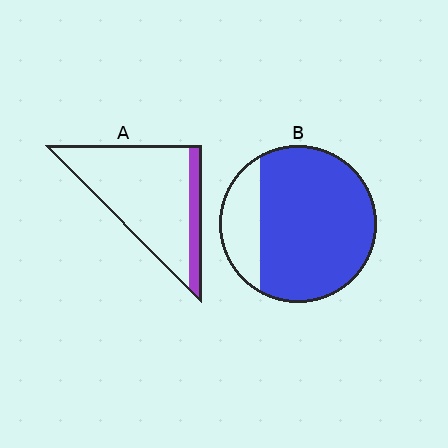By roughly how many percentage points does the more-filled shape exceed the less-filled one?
By roughly 65 percentage points (B over A).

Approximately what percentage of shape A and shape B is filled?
A is approximately 15% and B is approximately 80%.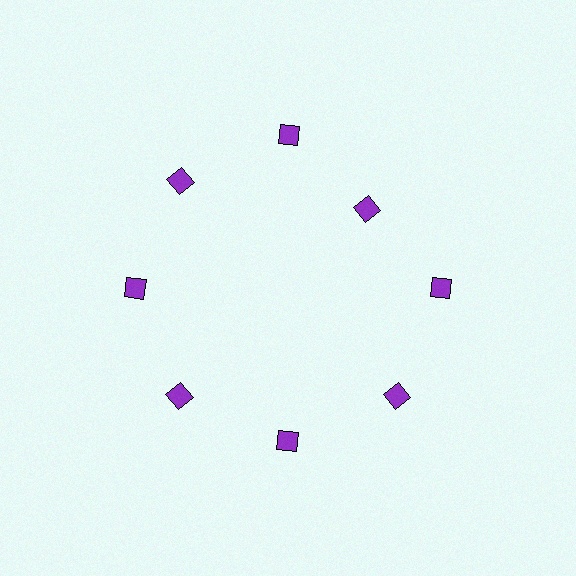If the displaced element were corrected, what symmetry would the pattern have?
It would have 8-fold rotational symmetry — the pattern would map onto itself every 45 degrees.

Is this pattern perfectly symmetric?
No. The 8 purple diamonds are arranged in a ring, but one element near the 2 o'clock position is pulled inward toward the center, breaking the 8-fold rotational symmetry.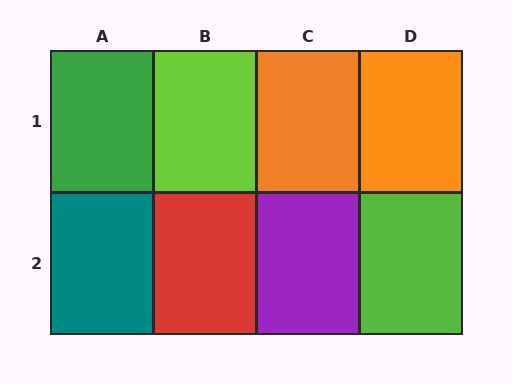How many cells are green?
1 cell is green.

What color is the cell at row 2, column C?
Purple.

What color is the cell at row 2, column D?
Lime.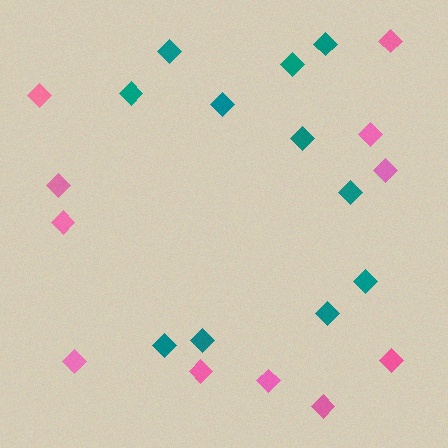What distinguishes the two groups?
There are 2 groups: one group of pink diamonds (11) and one group of teal diamonds (11).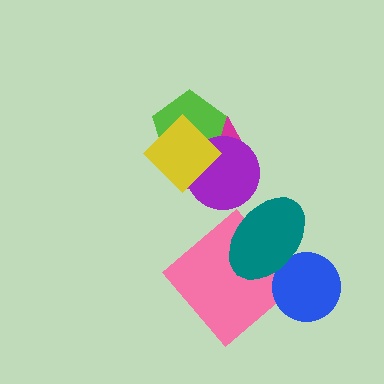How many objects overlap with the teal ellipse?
2 objects overlap with the teal ellipse.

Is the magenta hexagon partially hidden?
Yes, it is partially covered by another shape.